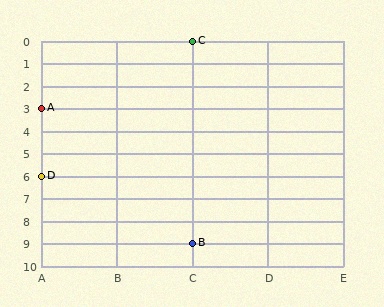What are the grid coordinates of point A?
Point A is at grid coordinates (A, 3).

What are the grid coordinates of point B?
Point B is at grid coordinates (C, 9).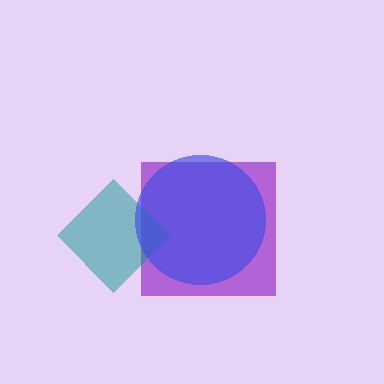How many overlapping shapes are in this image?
There are 3 overlapping shapes in the image.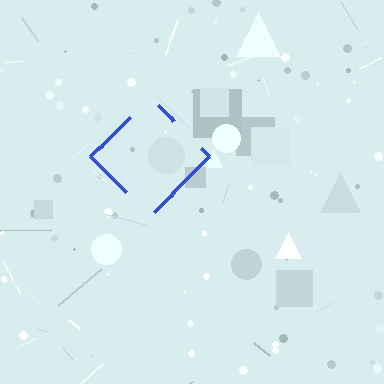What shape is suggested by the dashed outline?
The dashed outline suggests a diamond.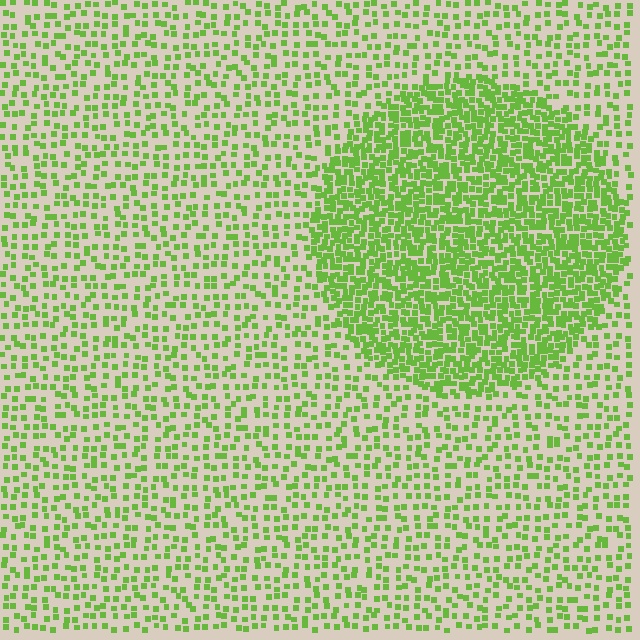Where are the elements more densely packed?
The elements are more densely packed inside the circle boundary.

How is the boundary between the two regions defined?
The boundary is defined by a change in element density (approximately 2.4x ratio). All elements are the same color, size, and shape.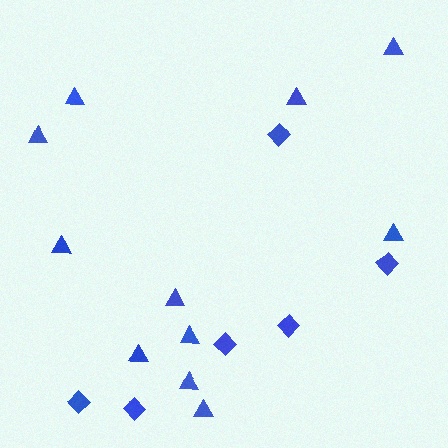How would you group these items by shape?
There are 2 groups: one group of diamonds (6) and one group of triangles (11).